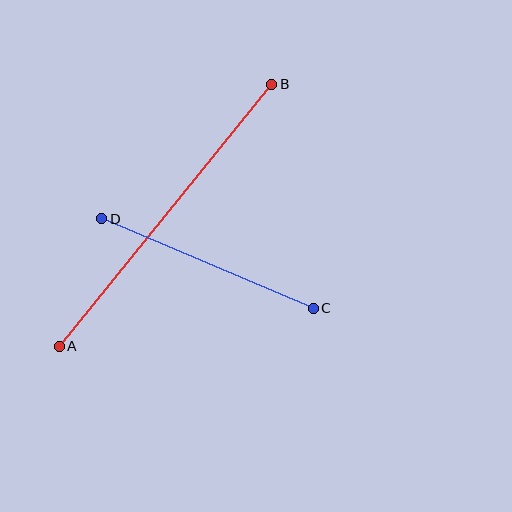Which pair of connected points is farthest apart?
Points A and B are farthest apart.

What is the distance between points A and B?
The distance is approximately 338 pixels.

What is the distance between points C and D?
The distance is approximately 230 pixels.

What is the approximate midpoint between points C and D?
The midpoint is at approximately (208, 263) pixels.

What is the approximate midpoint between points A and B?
The midpoint is at approximately (165, 215) pixels.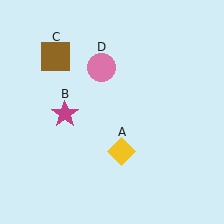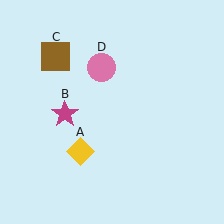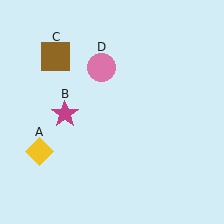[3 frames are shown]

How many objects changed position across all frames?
1 object changed position: yellow diamond (object A).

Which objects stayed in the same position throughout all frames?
Magenta star (object B) and brown square (object C) and pink circle (object D) remained stationary.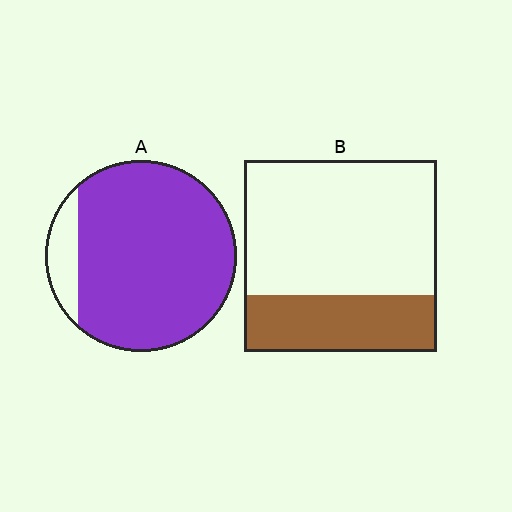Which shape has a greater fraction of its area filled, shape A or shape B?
Shape A.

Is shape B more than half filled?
No.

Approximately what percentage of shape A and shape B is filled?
A is approximately 90% and B is approximately 30%.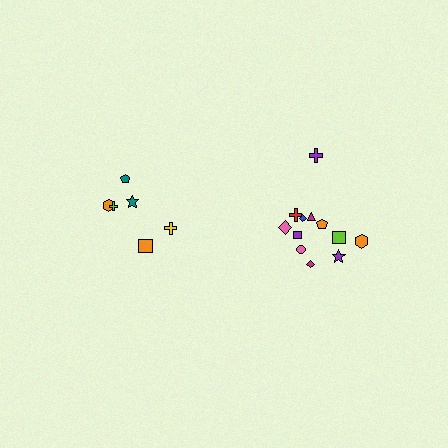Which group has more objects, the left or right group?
The right group.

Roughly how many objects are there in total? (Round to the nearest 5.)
Roughly 20 objects in total.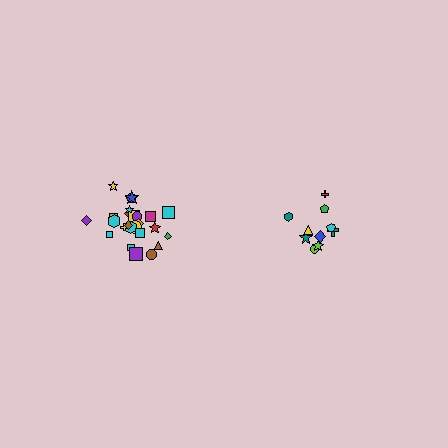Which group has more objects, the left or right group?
The left group.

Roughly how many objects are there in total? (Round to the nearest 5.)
Roughly 35 objects in total.